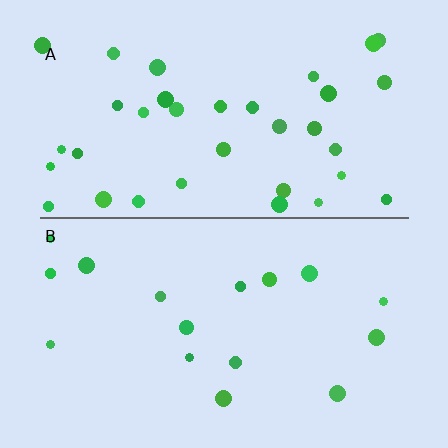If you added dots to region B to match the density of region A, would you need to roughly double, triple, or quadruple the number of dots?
Approximately double.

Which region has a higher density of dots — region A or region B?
A (the top).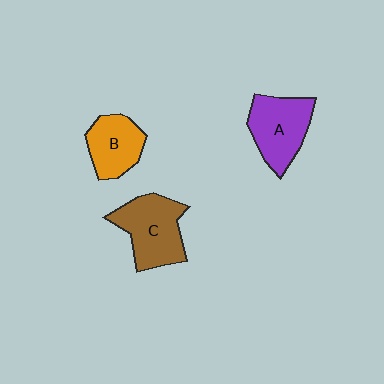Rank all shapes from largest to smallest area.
From largest to smallest: C (brown), A (purple), B (orange).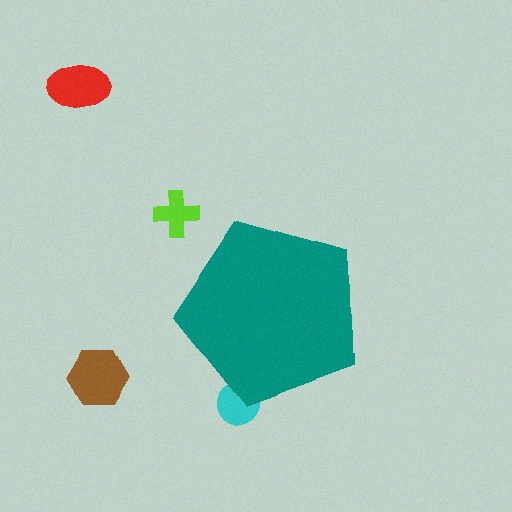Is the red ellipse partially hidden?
No, the red ellipse is fully visible.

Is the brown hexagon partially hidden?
No, the brown hexagon is fully visible.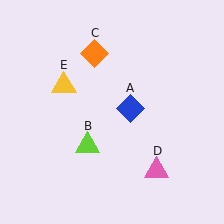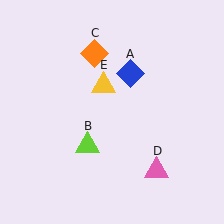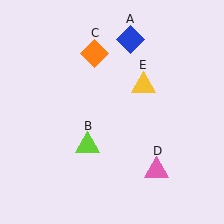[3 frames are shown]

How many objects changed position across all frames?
2 objects changed position: blue diamond (object A), yellow triangle (object E).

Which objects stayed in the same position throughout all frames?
Lime triangle (object B) and orange diamond (object C) and pink triangle (object D) remained stationary.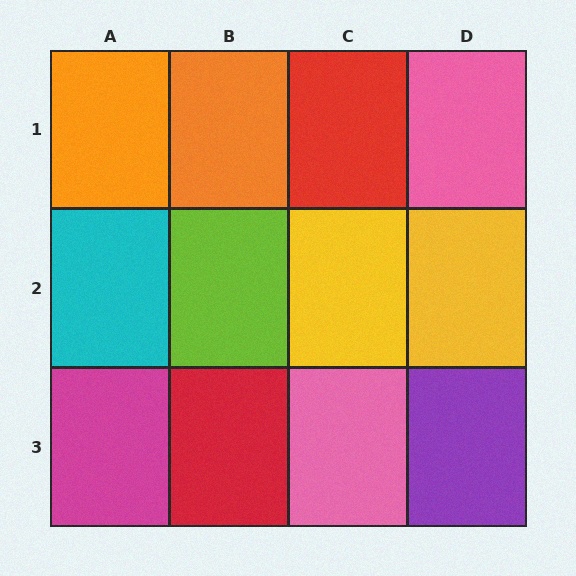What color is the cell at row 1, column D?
Pink.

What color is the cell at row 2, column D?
Yellow.